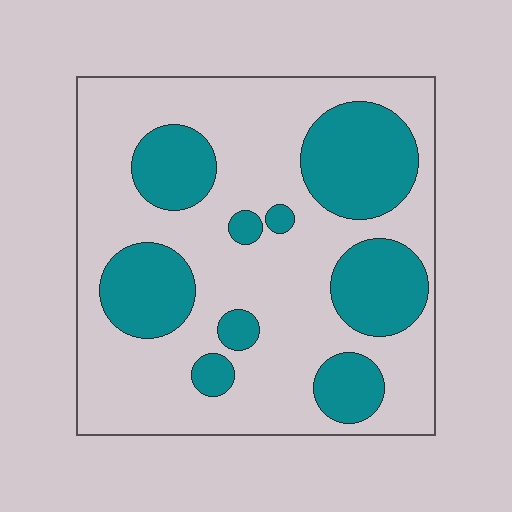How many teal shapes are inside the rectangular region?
9.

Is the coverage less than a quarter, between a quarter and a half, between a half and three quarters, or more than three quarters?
Between a quarter and a half.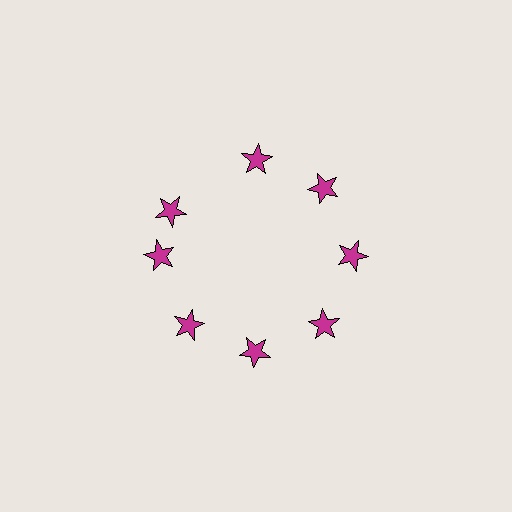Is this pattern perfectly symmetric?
No. The 8 magenta stars are arranged in a ring, but one element near the 10 o'clock position is rotated out of alignment along the ring, breaking the 8-fold rotational symmetry.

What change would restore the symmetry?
The symmetry would be restored by rotating it back into even spacing with its neighbors so that all 8 stars sit at equal angles and equal distance from the center.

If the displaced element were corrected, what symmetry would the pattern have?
It would have 8-fold rotational symmetry — the pattern would map onto itself every 45 degrees.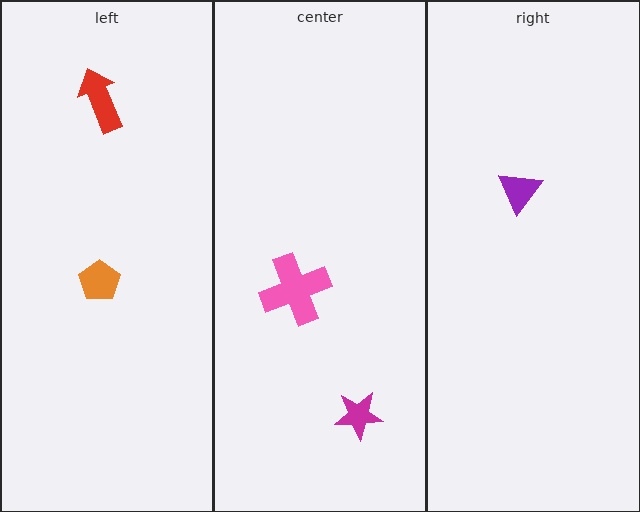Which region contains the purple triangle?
The right region.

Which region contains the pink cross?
The center region.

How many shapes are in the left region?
2.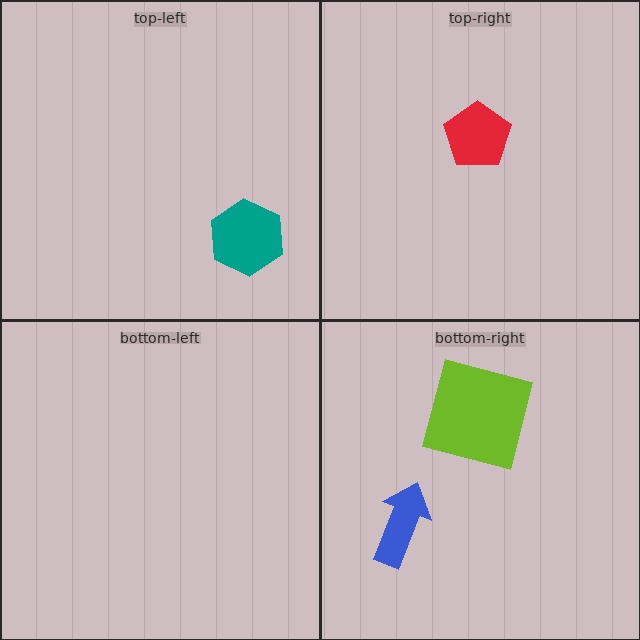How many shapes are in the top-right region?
1.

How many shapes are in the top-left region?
1.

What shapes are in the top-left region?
The teal hexagon.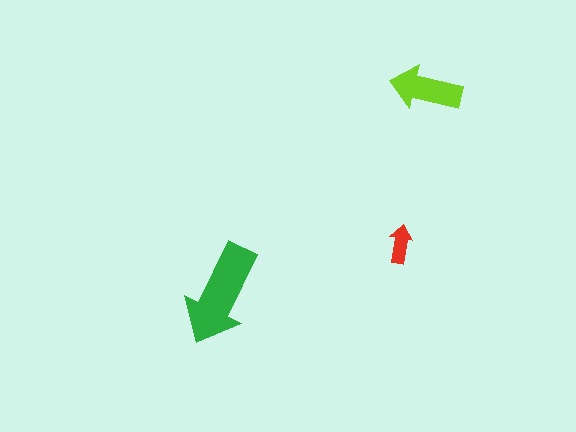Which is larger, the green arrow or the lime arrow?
The green one.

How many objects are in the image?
There are 3 objects in the image.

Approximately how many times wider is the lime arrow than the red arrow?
About 2 times wider.